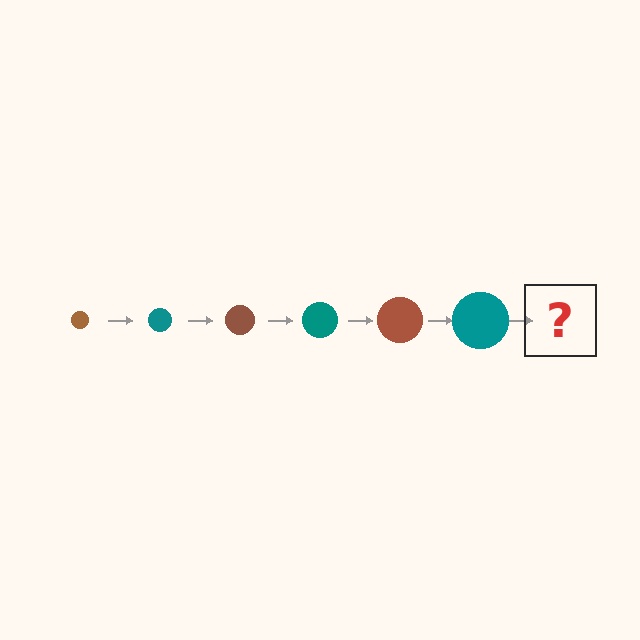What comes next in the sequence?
The next element should be a brown circle, larger than the previous one.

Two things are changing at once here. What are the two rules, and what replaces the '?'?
The two rules are that the circle grows larger each step and the color cycles through brown and teal. The '?' should be a brown circle, larger than the previous one.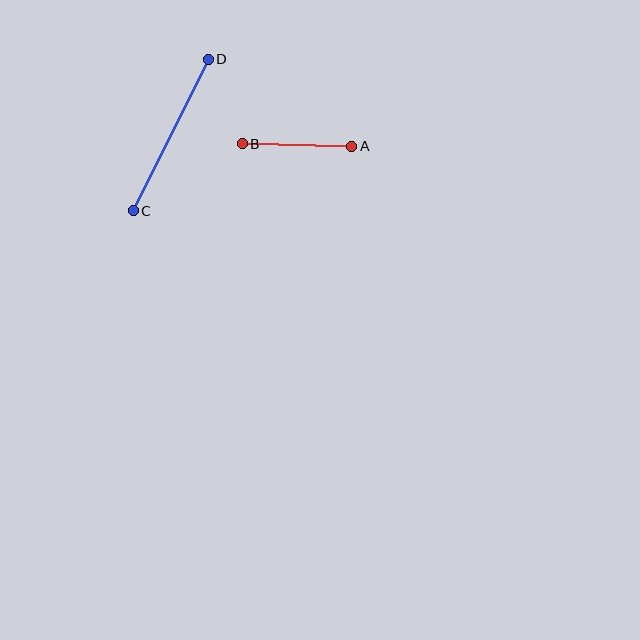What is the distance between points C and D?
The distance is approximately 169 pixels.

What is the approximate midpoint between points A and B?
The midpoint is at approximately (297, 145) pixels.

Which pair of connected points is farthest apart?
Points C and D are farthest apart.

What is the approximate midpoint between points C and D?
The midpoint is at approximately (171, 135) pixels.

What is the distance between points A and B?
The distance is approximately 110 pixels.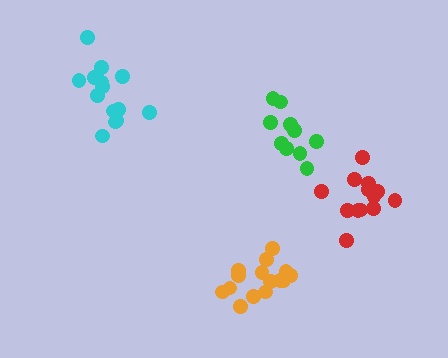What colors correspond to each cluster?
The clusters are colored: cyan, orange, red, green.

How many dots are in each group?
Group 1: 14 dots, Group 2: 15 dots, Group 3: 13 dots, Group 4: 10 dots (52 total).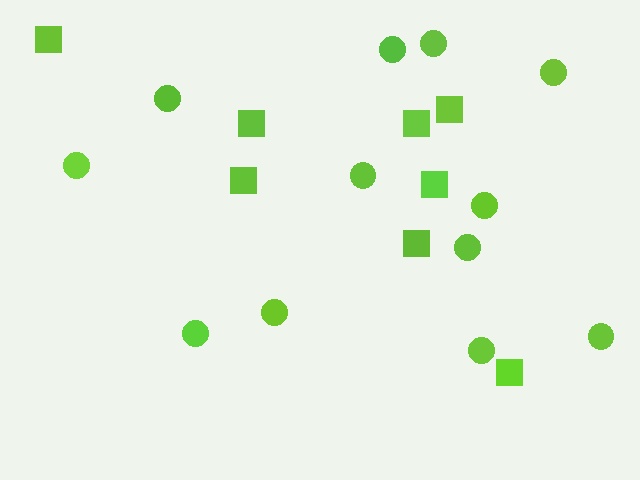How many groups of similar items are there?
There are 2 groups: one group of squares (8) and one group of circles (12).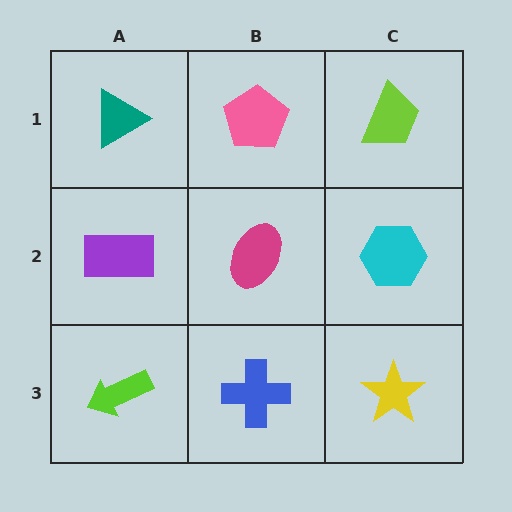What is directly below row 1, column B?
A magenta ellipse.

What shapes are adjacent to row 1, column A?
A purple rectangle (row 2, column A), a pink pentagon (row 1, column B).